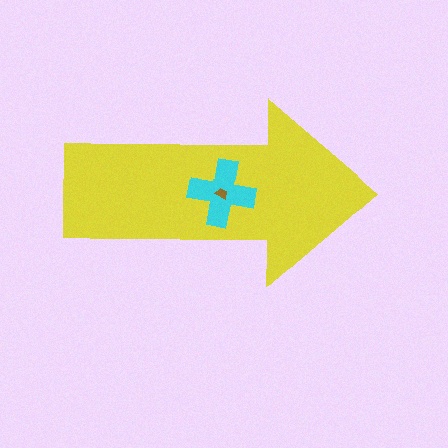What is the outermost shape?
The yellow arrow.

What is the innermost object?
The brown trapezoid.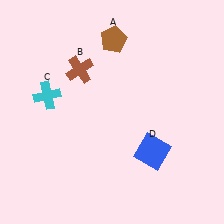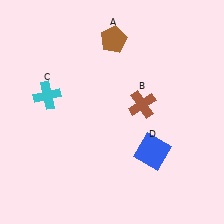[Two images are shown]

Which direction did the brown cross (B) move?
The brown cross (B) moved right.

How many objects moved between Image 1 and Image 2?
1 object moved between the two images.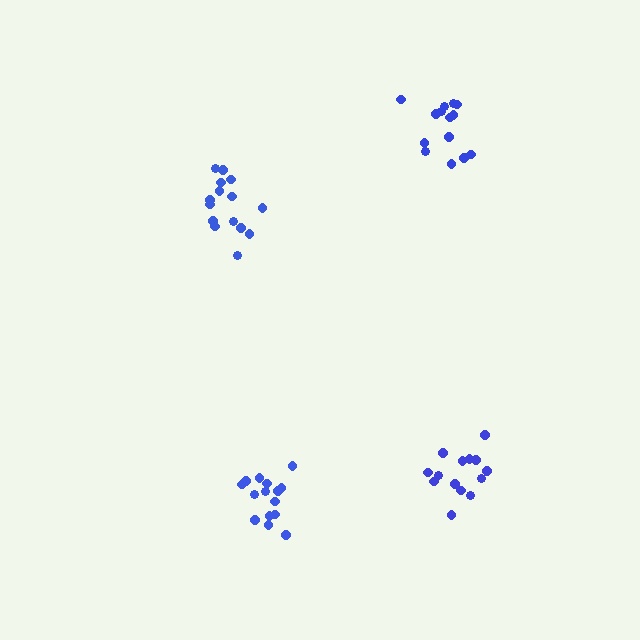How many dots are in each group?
Group 1: 15 dots, Group 2: 14 dots, Group 3: 15 dots, Group 4: 14 dots (58 total).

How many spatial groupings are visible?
There are 4 spatial groupings.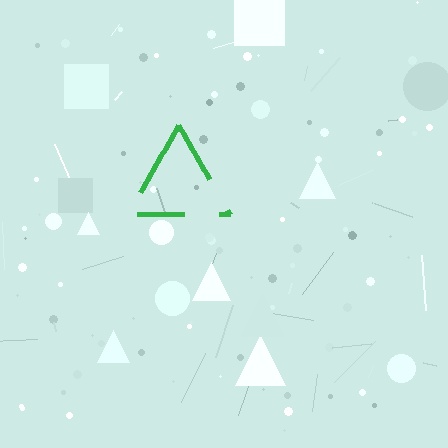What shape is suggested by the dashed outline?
The dashed outline suggests a triangle.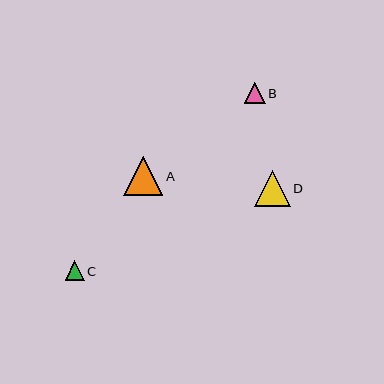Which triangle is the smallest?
Triangle C is the smallest with a size of approximately 19 pixels.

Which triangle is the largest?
Triangle A is the largest with a size of approximately 40 pixels.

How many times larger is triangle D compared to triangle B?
Triangle D is approximately 1.7 times the size of triangle B.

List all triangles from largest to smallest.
From largest to smallest: A, D, B, C.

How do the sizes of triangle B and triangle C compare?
Triangle B and triangle C are approximately the same size.